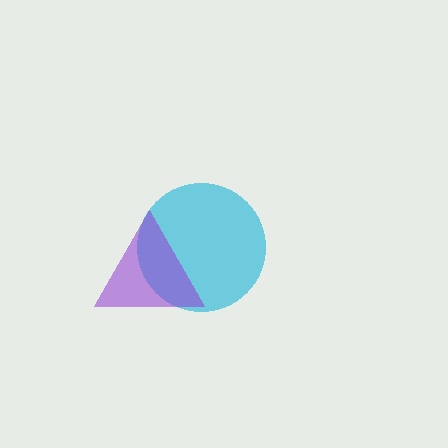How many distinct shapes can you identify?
There are 2 distinct shapes: a cyan circle, a purple triangle.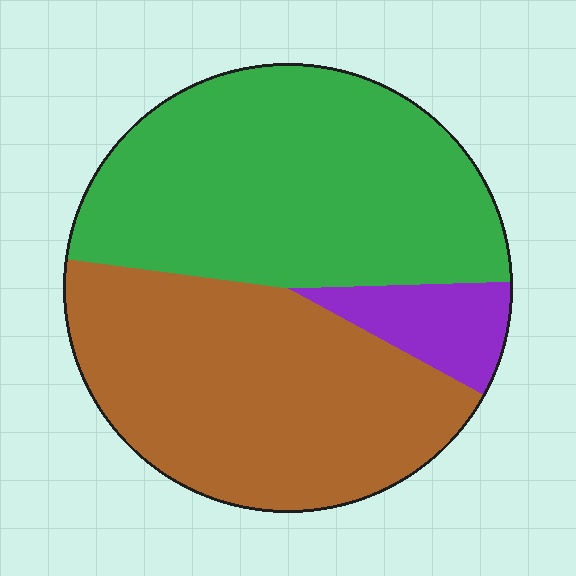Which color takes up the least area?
Purple, at roughly 10%.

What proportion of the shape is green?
Green covers around 50% of the shape.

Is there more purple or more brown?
Brown.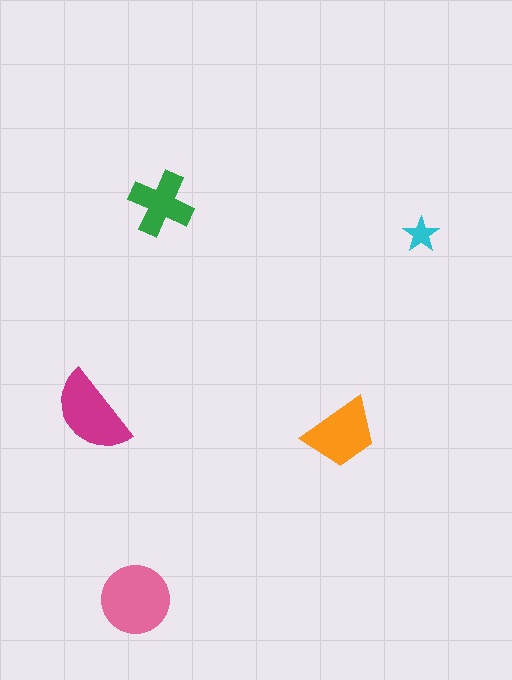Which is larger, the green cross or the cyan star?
The green cross.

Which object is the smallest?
The cyan star.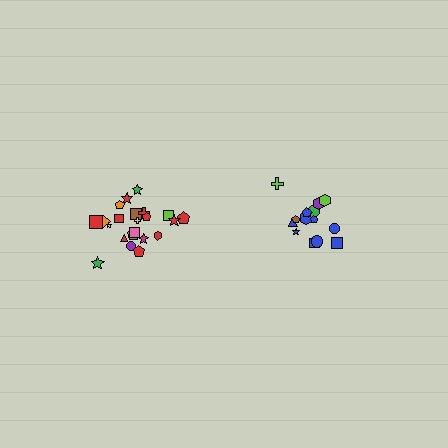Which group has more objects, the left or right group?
The left group.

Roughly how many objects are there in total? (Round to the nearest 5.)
Roughly 35 objects in total.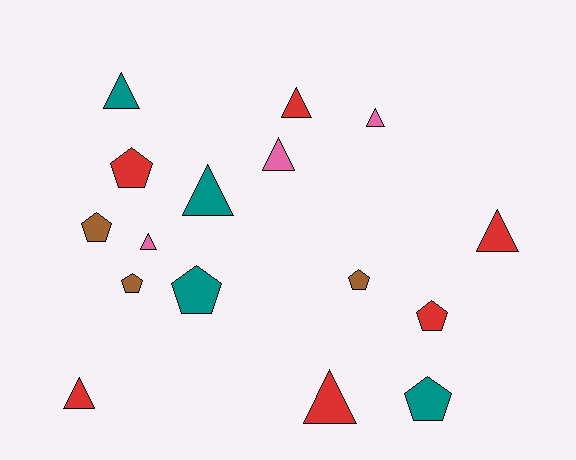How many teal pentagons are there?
There are 2 teal pentagons.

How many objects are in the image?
There are 16 objects.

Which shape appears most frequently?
Triangle, with 9 objects.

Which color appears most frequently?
Red, with 6 objects.